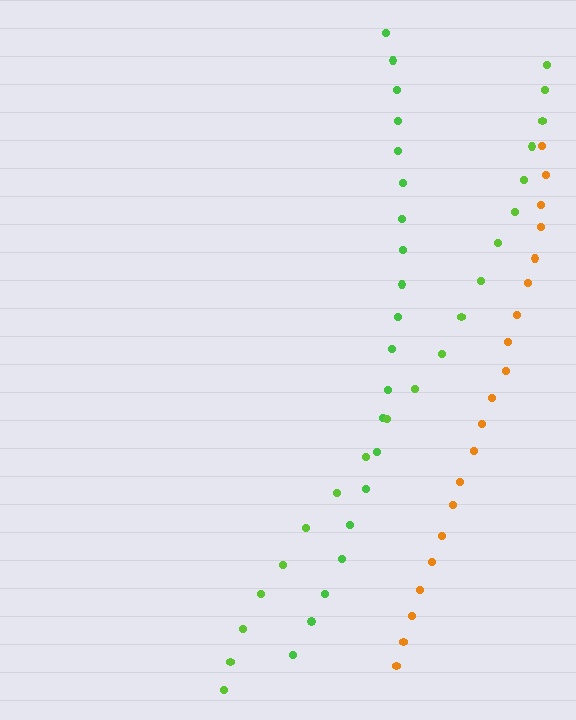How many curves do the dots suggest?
There are 3 distinct paths.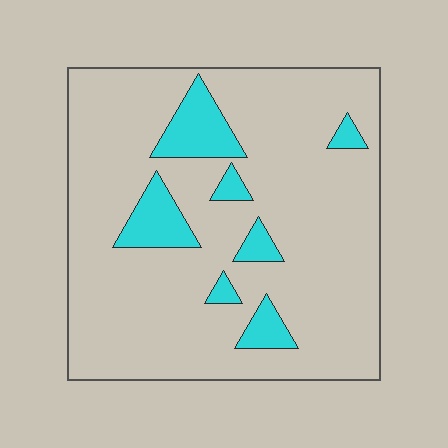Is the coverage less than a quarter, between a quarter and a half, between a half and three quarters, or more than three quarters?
Less than a quarter.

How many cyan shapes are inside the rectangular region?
7.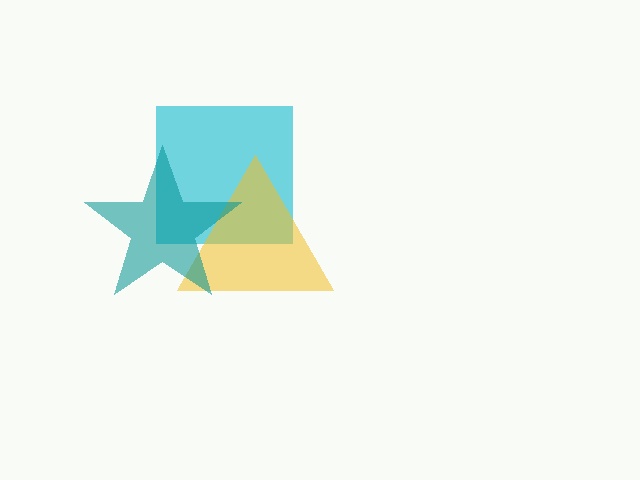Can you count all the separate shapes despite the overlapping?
Yes, there are 3 separate shapes.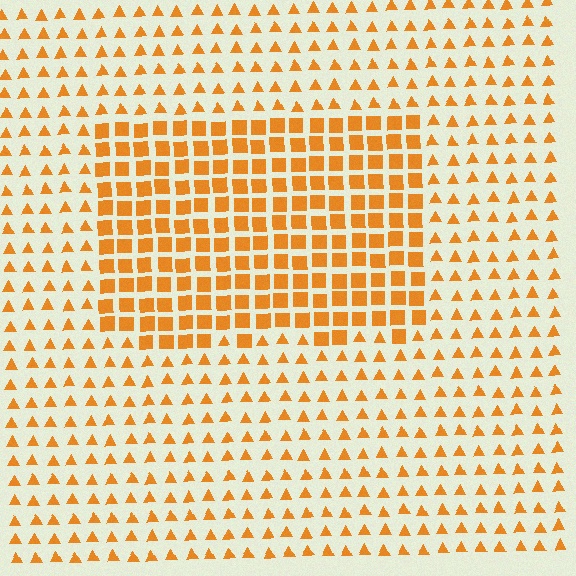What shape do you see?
I see a rectangle.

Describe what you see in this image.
The image is filled with small orange elements arranged in a uniform grid. A rectangle-shaped region contains squares, while the surrounding area contains triangles. The boundary is defined purely by the change in element shape.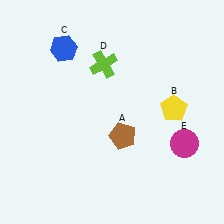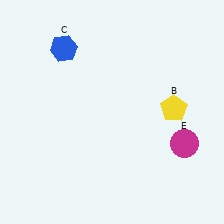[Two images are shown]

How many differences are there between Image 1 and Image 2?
There are 2 differences between the two images.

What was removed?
The brown pentagon (A), the lime cross (D) were removed in Image 2.